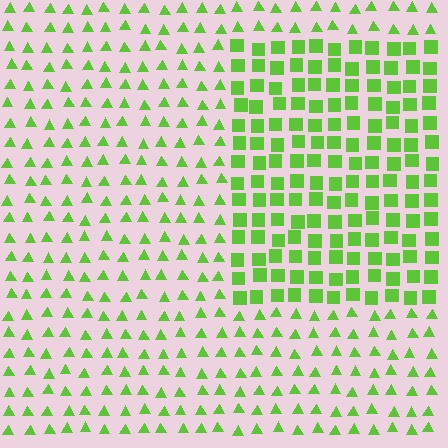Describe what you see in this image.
The image is filled with small lime elements arranged in a uniform grid. A rectangle-shaped region contains squares, while the surrounding area contains triangles. The boundary is defined purely by the change in element shape.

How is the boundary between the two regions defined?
The boundary is defined by a change in element shape: squares inside vs. triangles outside. All elements share the same color and spacing.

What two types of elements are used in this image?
The image uses squares inside the rectangle region and triangles outside it.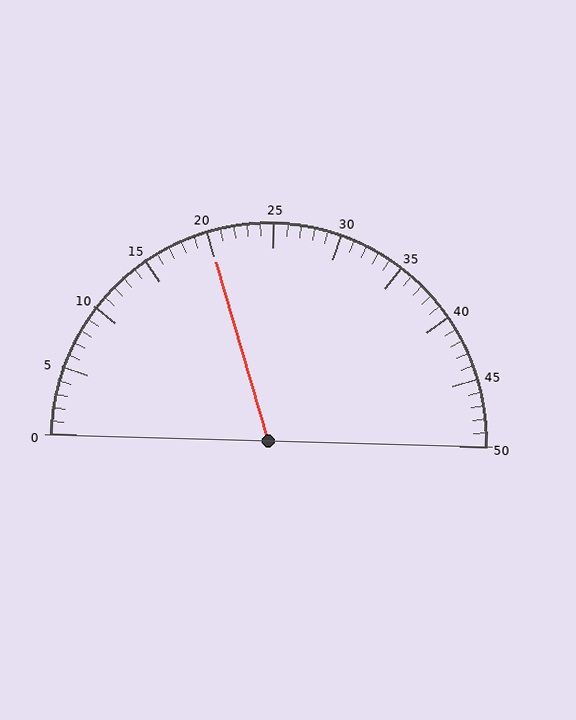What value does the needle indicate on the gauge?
The needle indicates approximately 20.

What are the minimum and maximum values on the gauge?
The gauge ranges from 0 to 50.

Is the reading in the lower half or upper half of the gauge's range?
The reading is in the lower half of the range (0 to 50).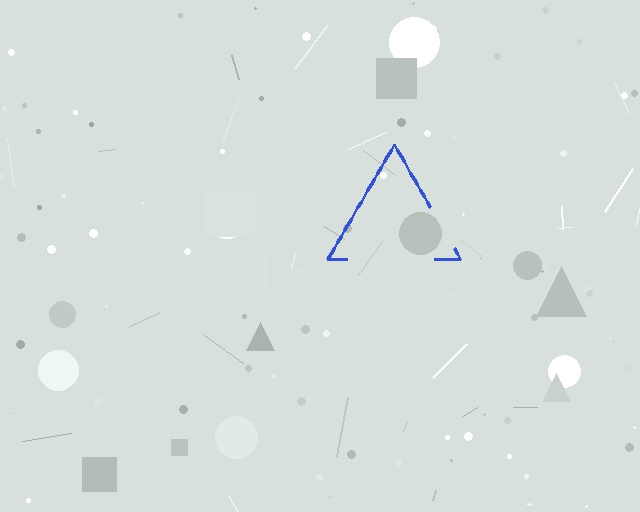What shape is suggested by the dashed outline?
The dashed outline suggests a triangle.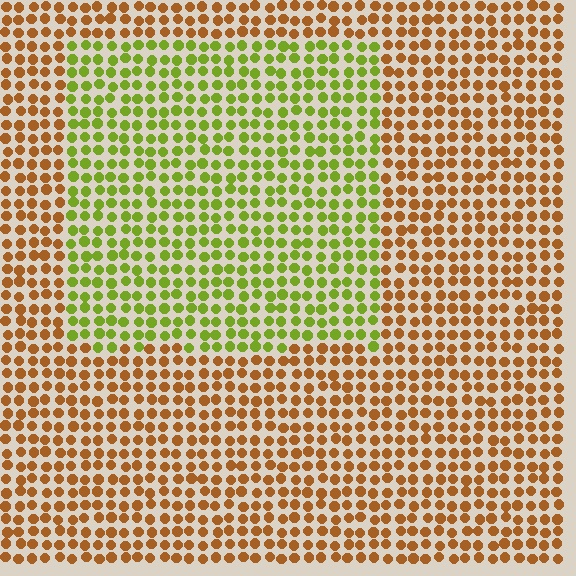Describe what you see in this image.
The image is filled with small brown elements in a uniform arrangement. A rectangle-shaped region is visible where the elements are tinted to a slightly different hue, forming a subtle color boundary.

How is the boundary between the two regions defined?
The boundary is defined purely by a slight shift in hue (about 56 degrees). Spacing, size, and orientation are identical on both sides.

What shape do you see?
I see a rectangle.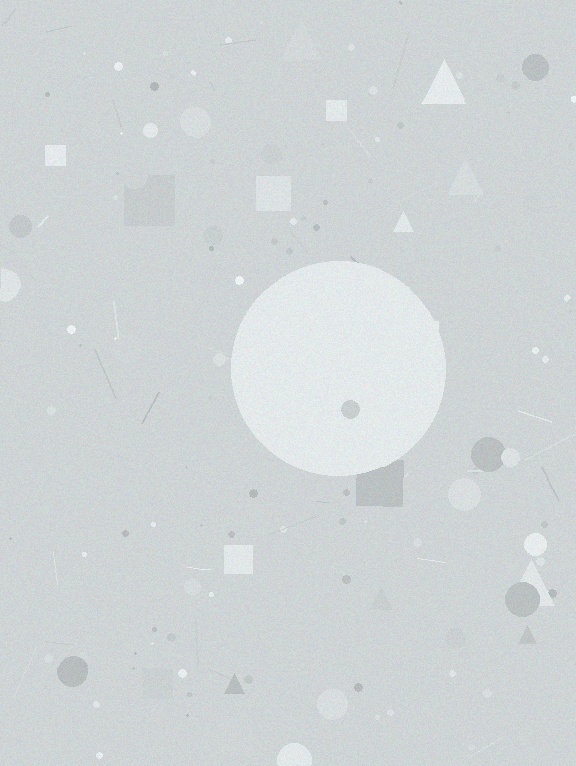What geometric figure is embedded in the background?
A circle is embedded in the background.